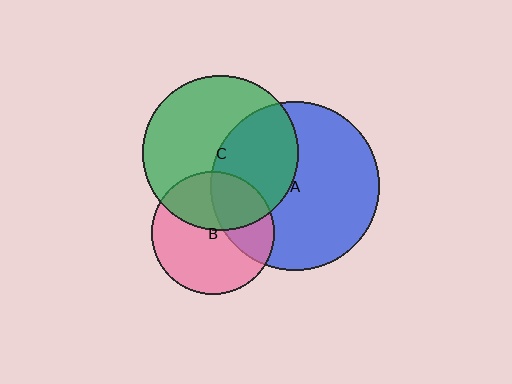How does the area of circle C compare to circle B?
Approximately 1.6 times.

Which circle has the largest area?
Circle A (blue).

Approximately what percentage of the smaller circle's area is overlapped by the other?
Approximately 40%.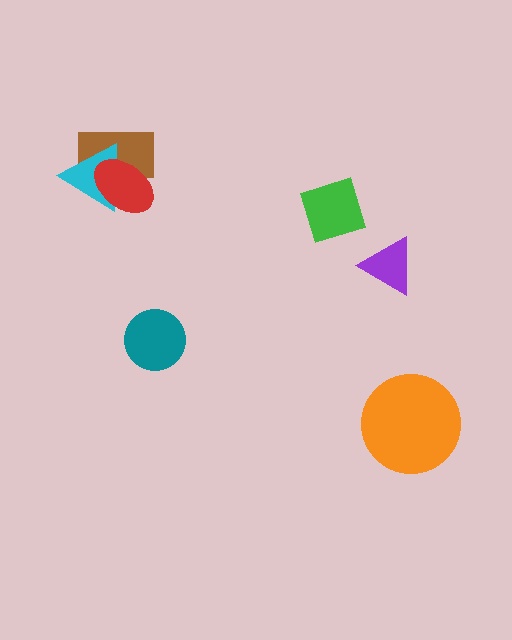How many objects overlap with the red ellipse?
2 objects overlap with the red ellipse.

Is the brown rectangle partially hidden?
Yes, it is partially covered by another shape.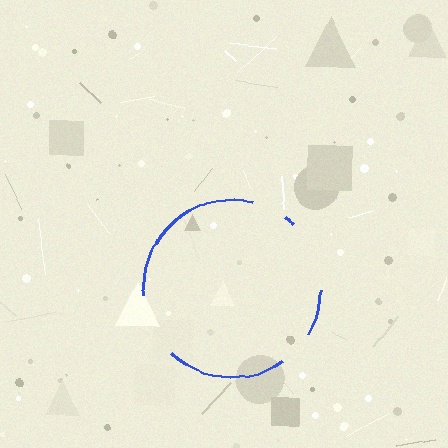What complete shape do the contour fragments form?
The contour fragments form a circle.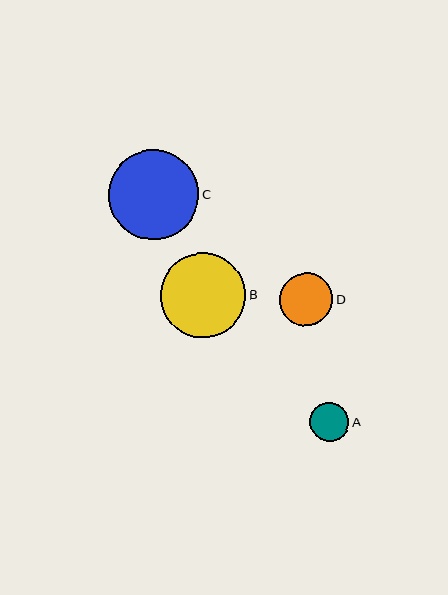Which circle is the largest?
Circle C is the largest with a size of approximately 90 pixels.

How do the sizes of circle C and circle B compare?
Circle C and circle B are approximately the same size.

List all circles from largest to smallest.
From largest to smallest: C, B, D, A.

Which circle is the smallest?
Circle A is the smallest with a size of approximately 39 pixels.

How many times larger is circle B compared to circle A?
Circle B is approximately 2.2 times the size of circle A.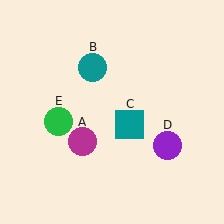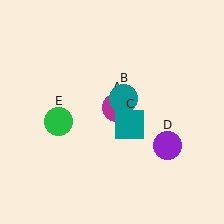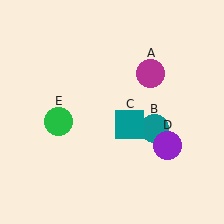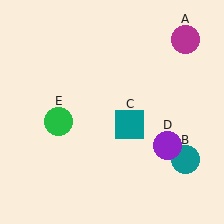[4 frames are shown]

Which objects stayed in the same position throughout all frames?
Teal square (object C) and purple circle (object D) and green circle (object E) remained stationary.